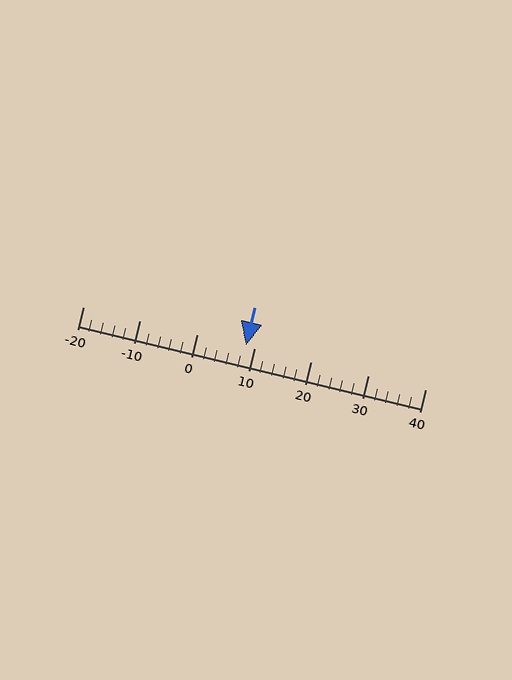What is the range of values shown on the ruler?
The ruler shows values from -20 to 40.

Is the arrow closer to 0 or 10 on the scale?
The arrow is closer to 10.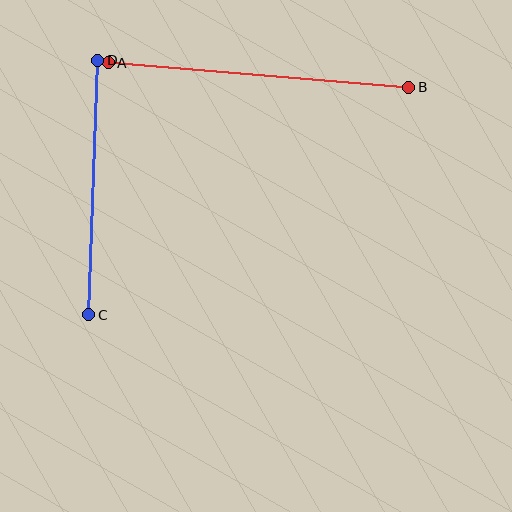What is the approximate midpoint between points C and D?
The midpoint is at approximately (93, 188) pixels.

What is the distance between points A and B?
The distance is approximately 301 pixels.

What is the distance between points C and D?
The distance is approximately 254 pixels.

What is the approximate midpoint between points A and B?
The midpoint is at approximately (258, 75) pixels.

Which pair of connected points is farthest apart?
Points A and B are farthest apart.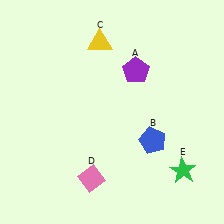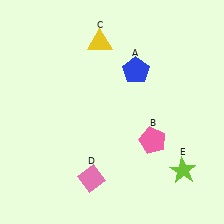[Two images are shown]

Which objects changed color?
A changed from purple to blue. B changed from blue to pink. E changed from green to lime.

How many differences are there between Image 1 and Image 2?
There are 3 differences between the two images.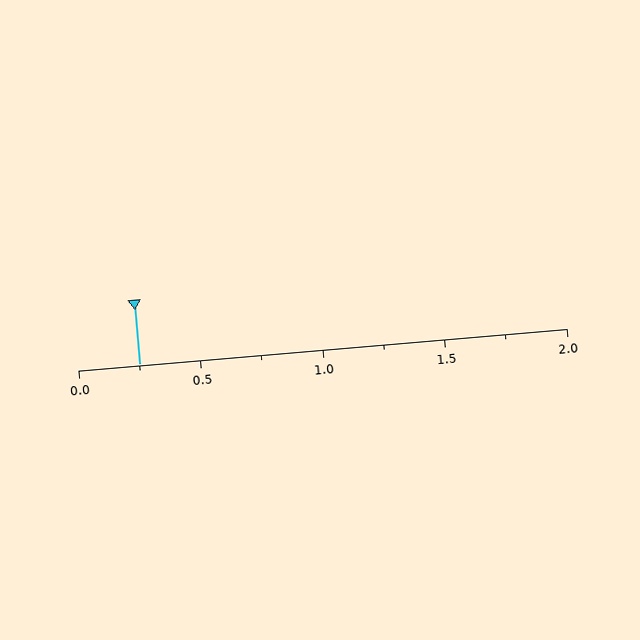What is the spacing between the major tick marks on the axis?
The major ticks are spaced 0.5 apart.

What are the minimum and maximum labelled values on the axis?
The axis runs from 0.0 to 2.0.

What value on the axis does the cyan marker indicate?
The marker indicates approximately 0.25.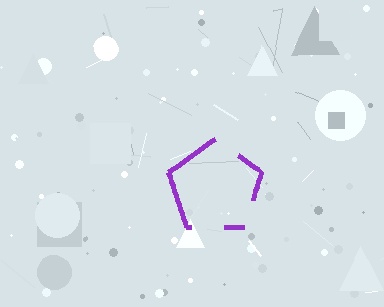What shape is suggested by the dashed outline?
The dashed outline suggests a pentagon.